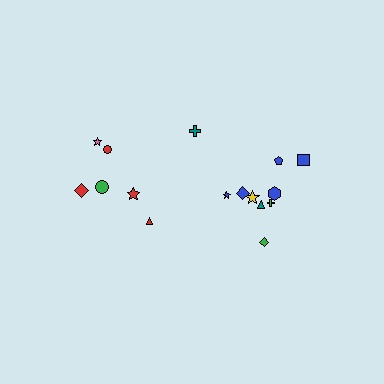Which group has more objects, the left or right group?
The right group.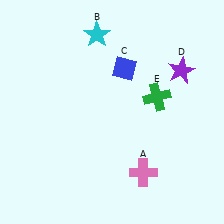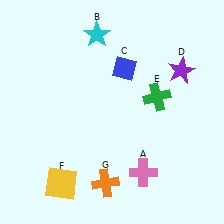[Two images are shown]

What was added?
A yellow square (F), an orange cross (G) were added in Image 2.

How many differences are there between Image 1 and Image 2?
There are 2 differences between the two images.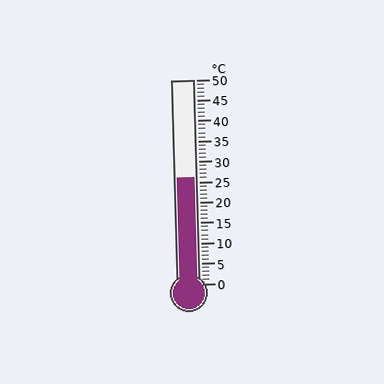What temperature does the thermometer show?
The thermometer shows approximately 26°C.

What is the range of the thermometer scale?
The thermometer scale ranges from 0°C to 50°C.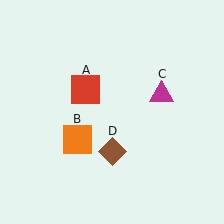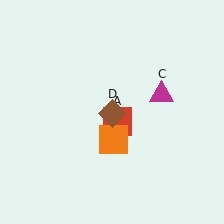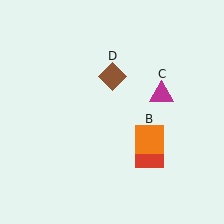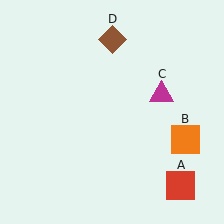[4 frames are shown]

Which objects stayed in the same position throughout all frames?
Magenta triangle (object C) remained stationary.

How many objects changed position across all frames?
3 objects changed position: red square (object A), orange square (object B), brown diamond (object D).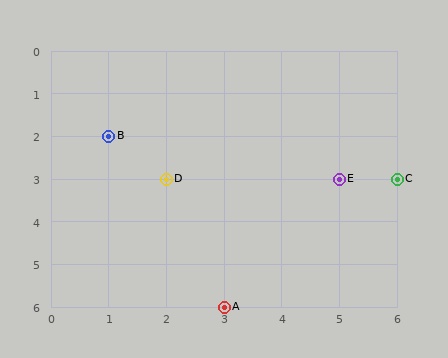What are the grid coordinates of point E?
Point E is at grid coordinates (5, 3).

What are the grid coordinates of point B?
Point B is at grid coordinates (1, 2).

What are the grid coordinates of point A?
Point A is at grid coordinates (3, 6).